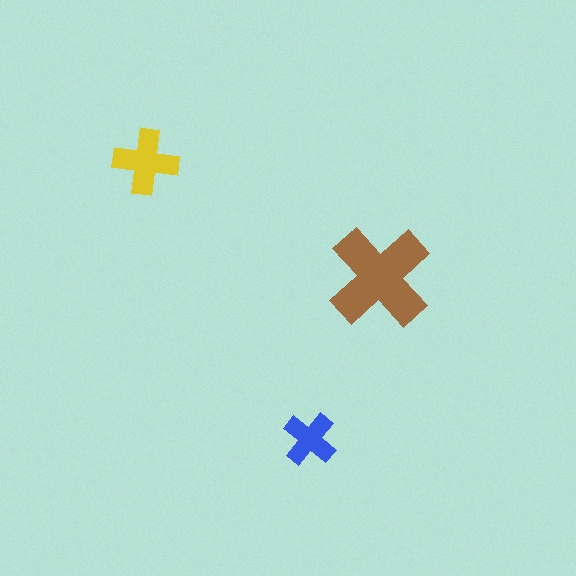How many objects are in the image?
There are 3 objects in the image.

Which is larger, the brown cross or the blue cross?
The brown one.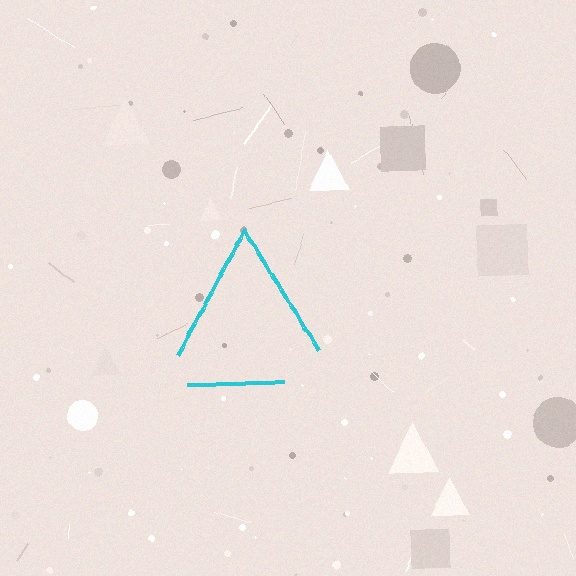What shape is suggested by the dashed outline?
The dashed outline suggests a triangle.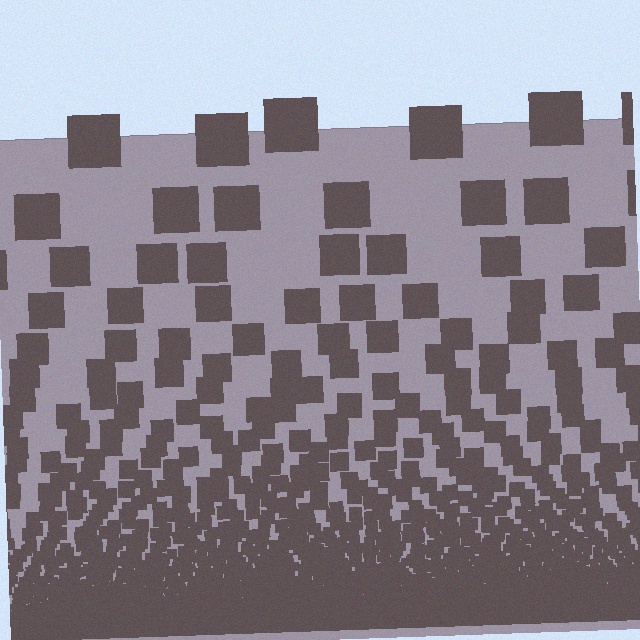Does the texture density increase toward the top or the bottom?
Density increases toward the bottom.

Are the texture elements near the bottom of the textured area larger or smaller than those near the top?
Smaller. The gradient is inverted — elements near the bottom are smaller and denser.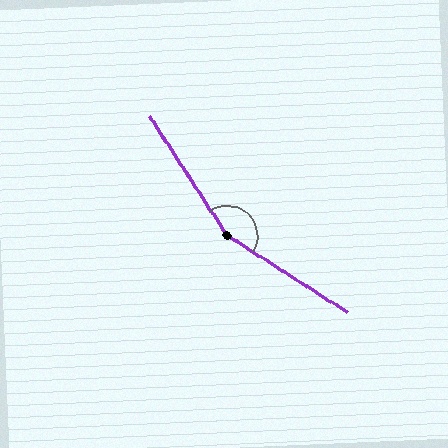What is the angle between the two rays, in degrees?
Approximately 155 degrees.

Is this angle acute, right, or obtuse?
It is obtuse.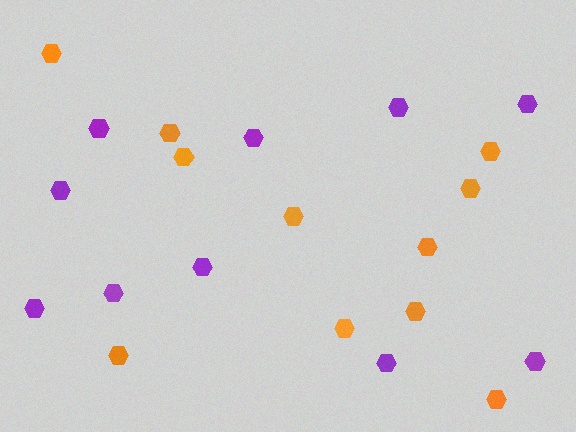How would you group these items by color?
There are 2 groups: one group of orange hexagons (11) and one group of purple hexagons (10).